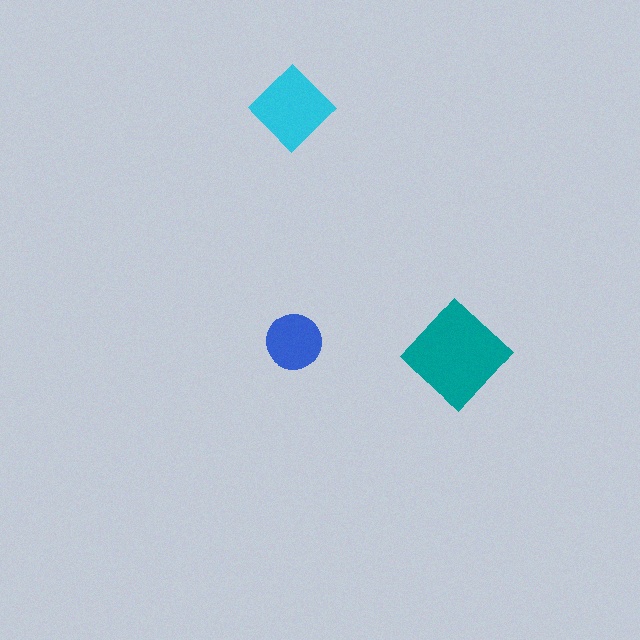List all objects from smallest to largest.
The blue circle, the cyan diamond, the teal diamond.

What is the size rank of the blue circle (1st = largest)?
3rd.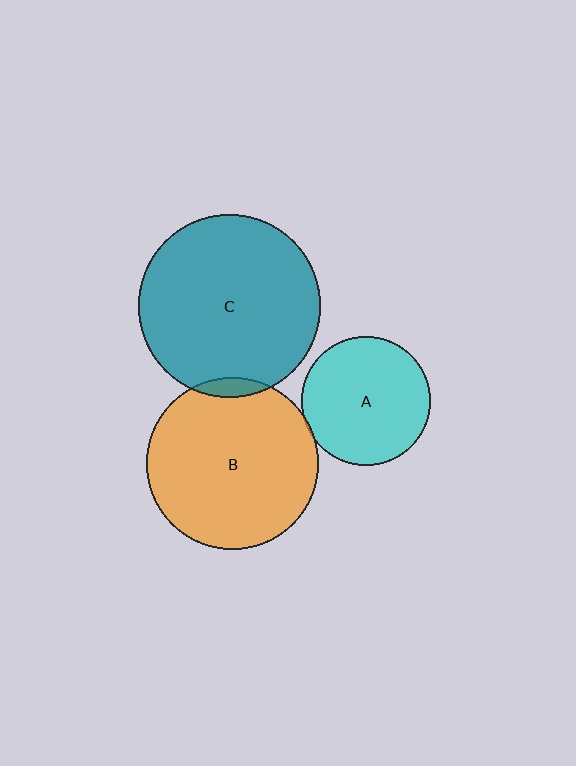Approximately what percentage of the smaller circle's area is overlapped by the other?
Approximately 5%.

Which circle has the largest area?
Circle C (teal).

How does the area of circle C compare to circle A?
Approximately 2.0 times.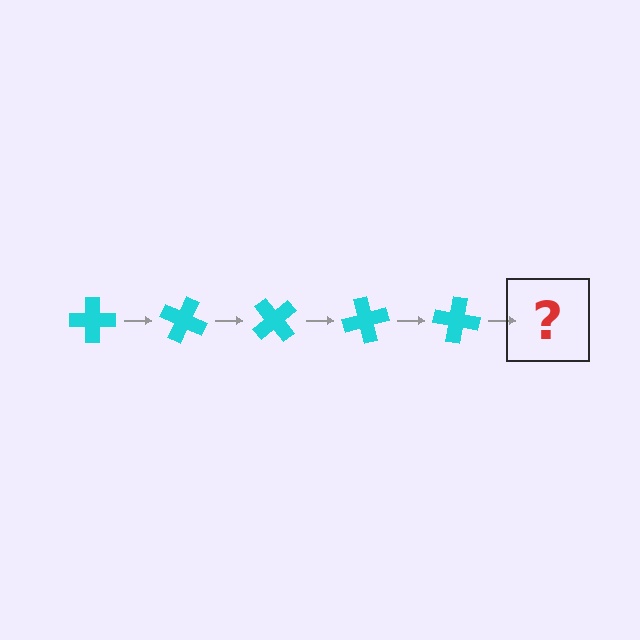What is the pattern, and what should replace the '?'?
The pattern is that the cross rotates 25 degrees each step. The '?' should be a cyan cross rotated 125 degrees.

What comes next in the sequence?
The next element should be a cyan cross rotated 125 degrees.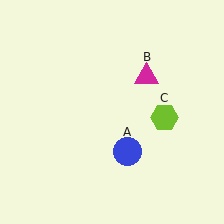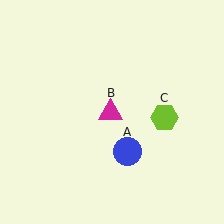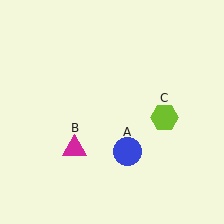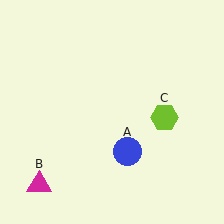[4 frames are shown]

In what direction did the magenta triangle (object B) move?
The magenta triangle (object B) moved down and to the left.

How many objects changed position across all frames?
1 object changed position: magenta triangle (object B).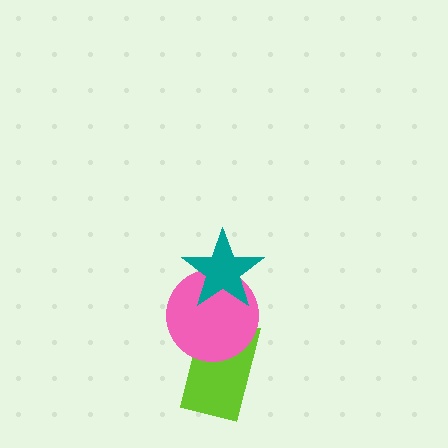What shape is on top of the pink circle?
The teal star is on top of the pink circle.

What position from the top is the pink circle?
The pink circle is 2nd from the top.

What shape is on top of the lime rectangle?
The pink circle is on top of the lime rectangle.